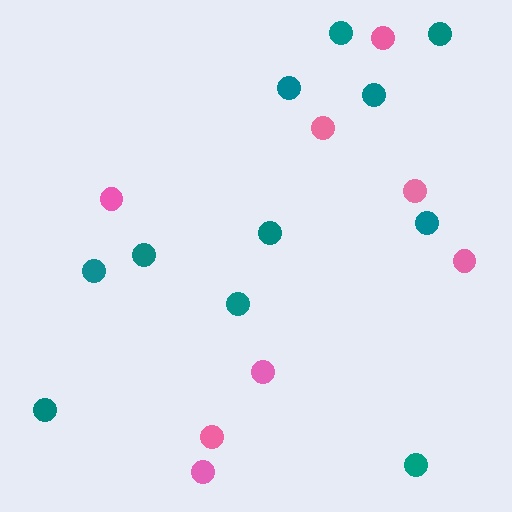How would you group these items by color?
There are 2 groups: one group of pink circles (8) and one group of teal circles (11).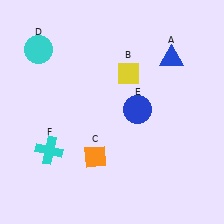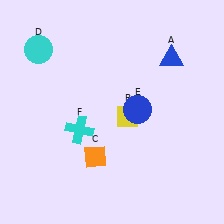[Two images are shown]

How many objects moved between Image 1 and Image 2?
2 objects moved between the two images.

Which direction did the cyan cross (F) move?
The cyan cross (F) moved right.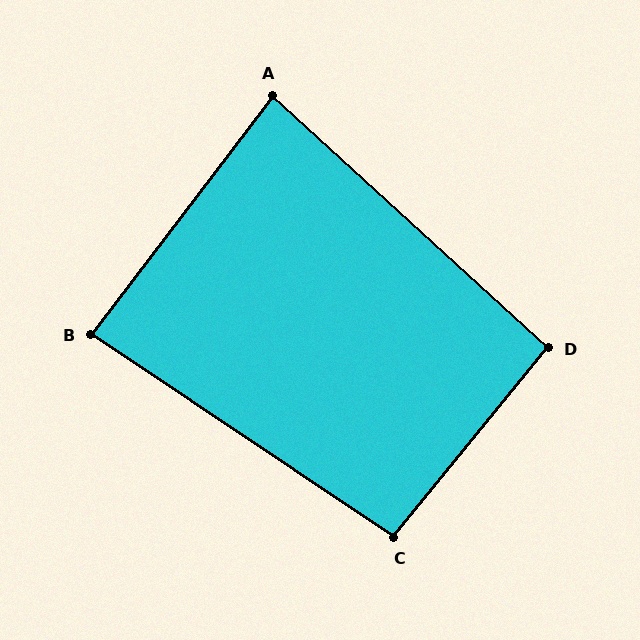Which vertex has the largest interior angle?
C, at approximately 95 degrees.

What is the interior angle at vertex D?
Approximately 93 degrees (approximately right).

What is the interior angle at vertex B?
Approximately 87 degrees (approximately right).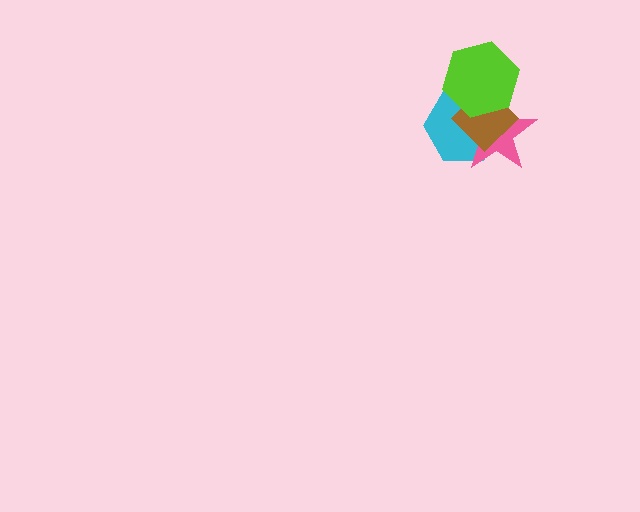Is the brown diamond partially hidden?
Yes, it is partially covered by another shape.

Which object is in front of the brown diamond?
The lime hexagon is in front of the brown diamond.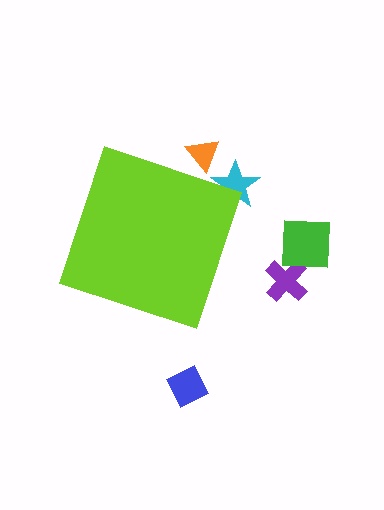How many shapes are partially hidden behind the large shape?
2 shapes are partially hidden.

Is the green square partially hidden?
No, the green square is fully visible.